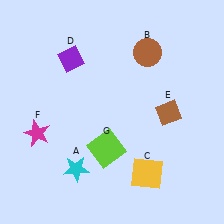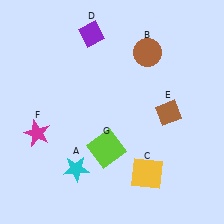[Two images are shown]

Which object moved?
The purple diamond (D) moved up.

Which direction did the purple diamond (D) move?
The purple diamond (D) moved up.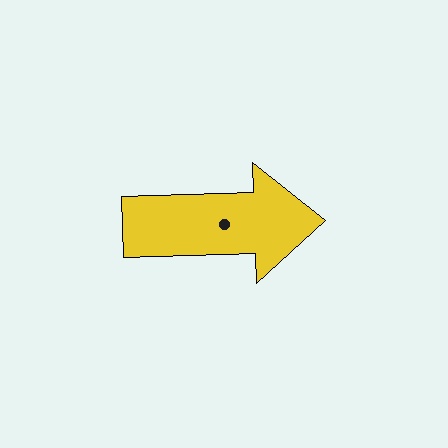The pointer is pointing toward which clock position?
Roughly 3 o'clock.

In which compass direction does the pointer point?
East.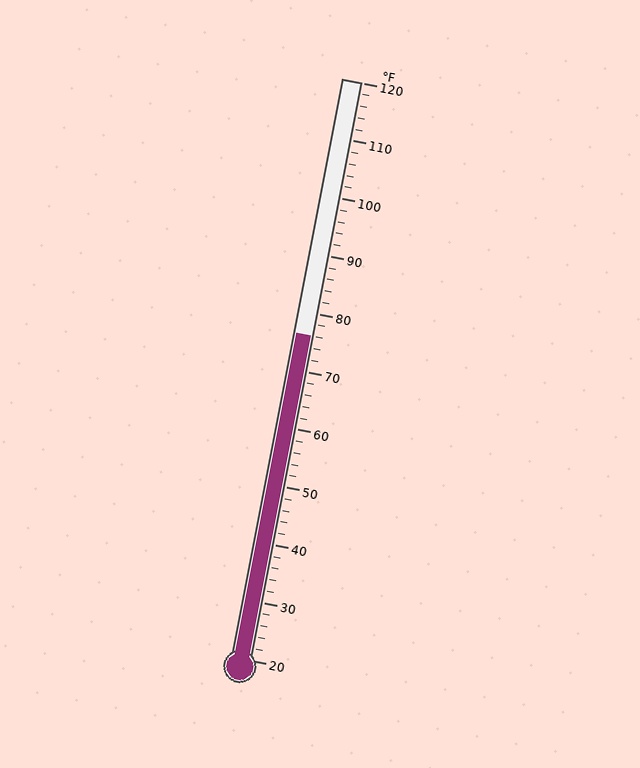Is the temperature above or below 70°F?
The temperature is above 70°F.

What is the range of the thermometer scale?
The thermometer scale ranges from 20°F to 120°F.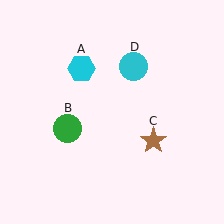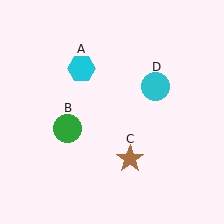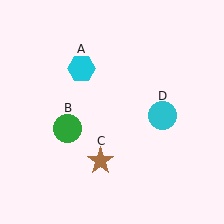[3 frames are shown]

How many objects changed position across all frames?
2 objects changed position: brown star (object C), cyan circle (object D).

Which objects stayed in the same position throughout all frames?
Cyan hexagon (object A) and green circle (object B) remained stationary.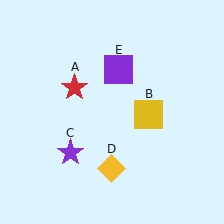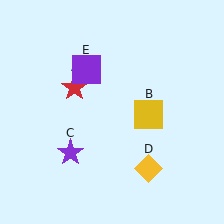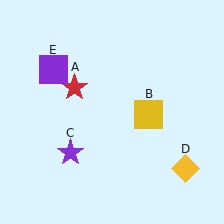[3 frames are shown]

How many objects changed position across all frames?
2 objects changed position: yellow diamond (object D), purple square (object E).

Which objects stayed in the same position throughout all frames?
Red star (object A) and yellow square (object B) and purple star (object C) remained stationary.